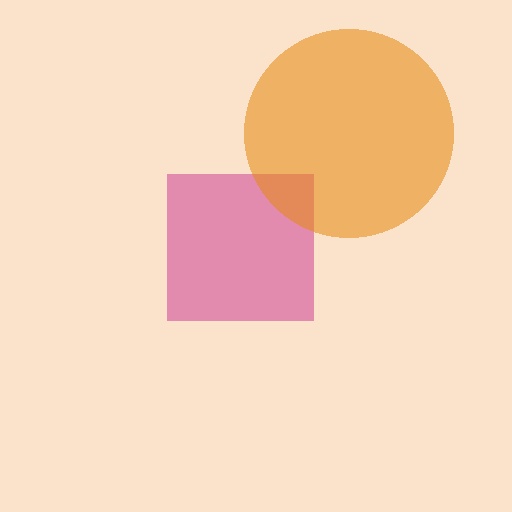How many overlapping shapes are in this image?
There are 2 overlapping shapes in the image.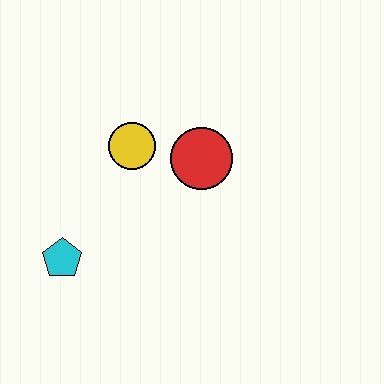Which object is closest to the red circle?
The yellow circle is closest to the red circle.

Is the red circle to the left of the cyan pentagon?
No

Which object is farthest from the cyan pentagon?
The red circle is farthest from the cyan pentagon.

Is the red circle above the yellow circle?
No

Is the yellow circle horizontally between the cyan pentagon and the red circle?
Yes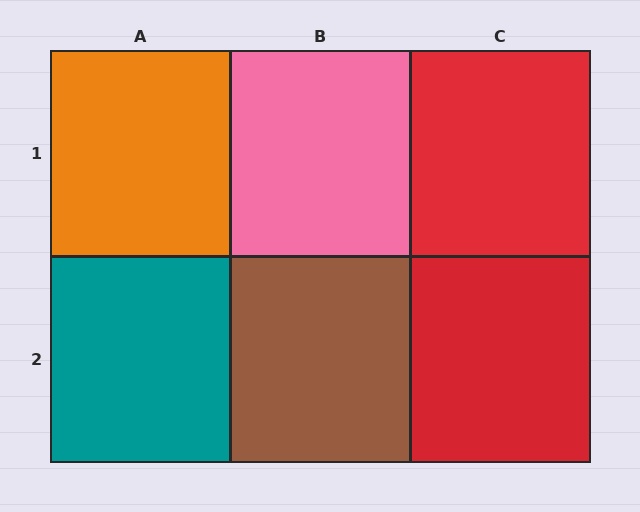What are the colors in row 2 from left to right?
Teal, brown, red.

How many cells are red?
2 cells are red.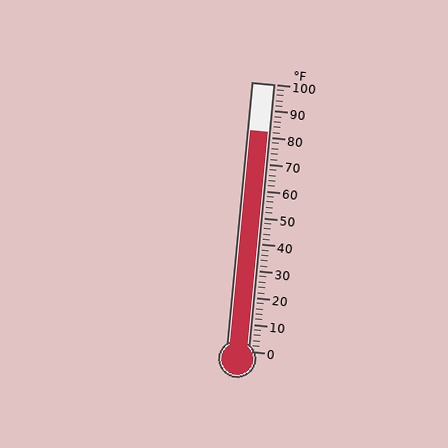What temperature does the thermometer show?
The thermometer shows approximately 82°F.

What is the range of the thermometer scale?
The thermometer scale ranges from 0°F to 100°F.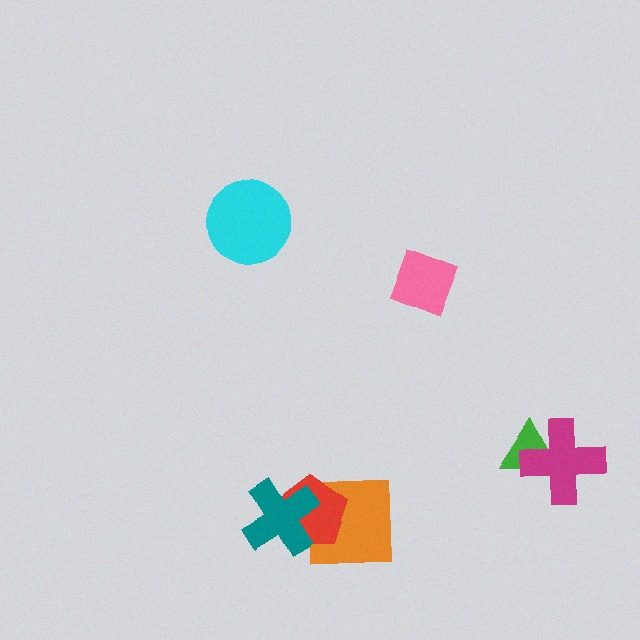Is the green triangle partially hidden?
Yes, it is partially covered by another shape.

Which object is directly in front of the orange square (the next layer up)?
The red pentagon is directly in front of the orange square.